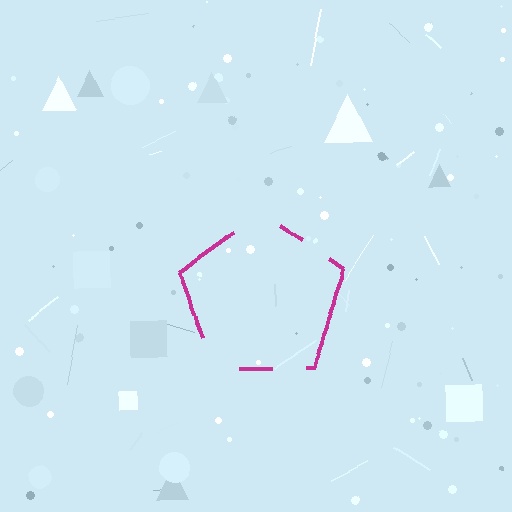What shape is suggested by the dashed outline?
The dashed outline suggests a pentagon.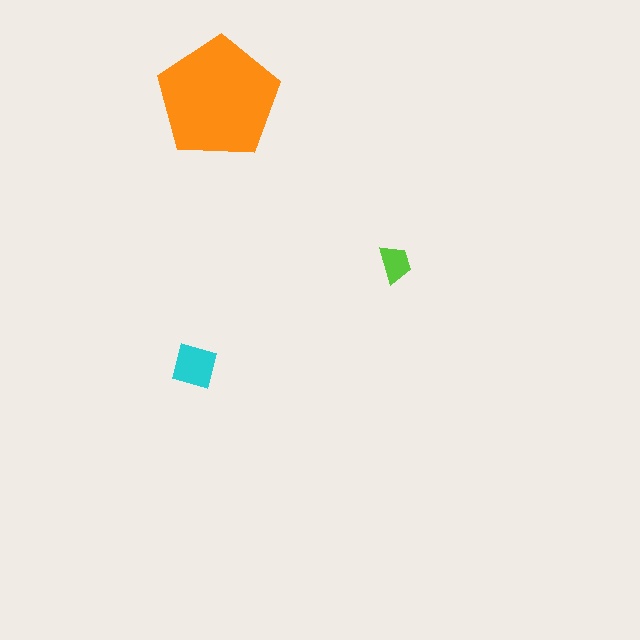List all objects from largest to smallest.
The orange pentagon, the cyan diamond, the lime trapezoid.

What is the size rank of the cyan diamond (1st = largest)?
2nd.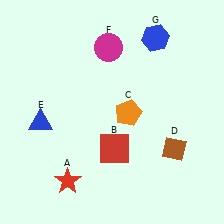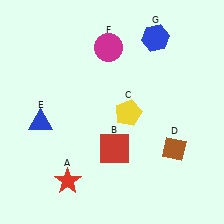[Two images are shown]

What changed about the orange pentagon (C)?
In Image 1, C is orange. In Image 2, it changed to yellow.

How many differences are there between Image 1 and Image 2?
There is 1 difference between the two images.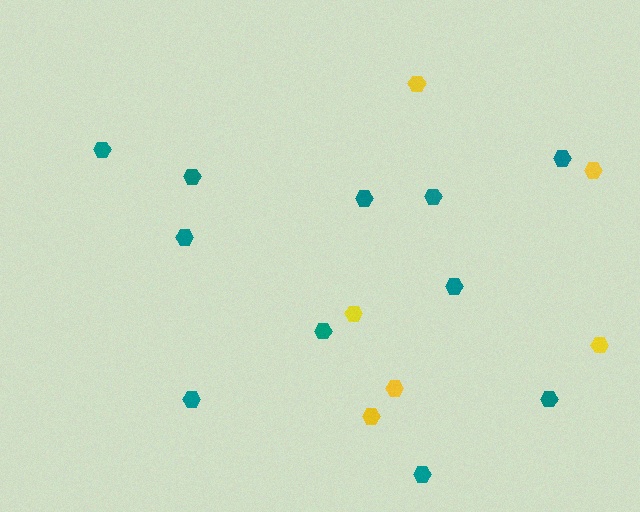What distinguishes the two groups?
There are 2 groups: one group of yellow hexagons (6) and one group of teal hexagons (11).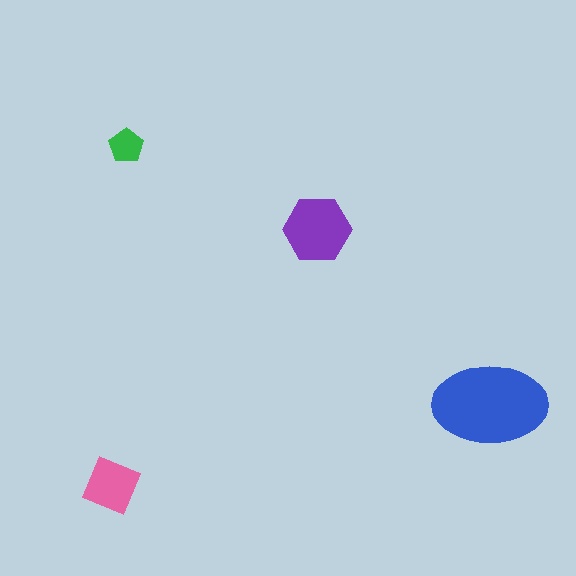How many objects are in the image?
There are 4 objects in the image.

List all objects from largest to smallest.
The blue ellipse, the purple hexagon, the pink diamond, the green pentagon.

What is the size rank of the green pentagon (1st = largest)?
4th.